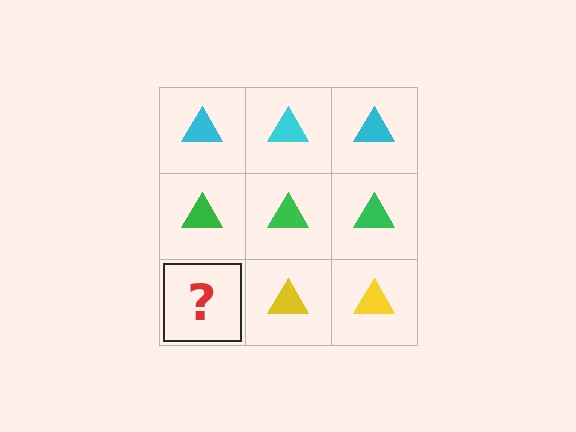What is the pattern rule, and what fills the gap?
The rule is that each row has a consistent color. The gap should be filled with a yellow triangle.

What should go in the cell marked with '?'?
The missing cell should contain a yellow triangle.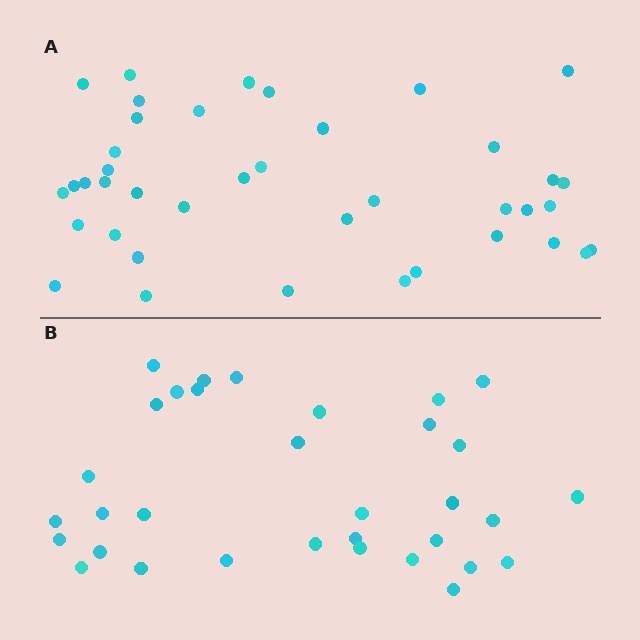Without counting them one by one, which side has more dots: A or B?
Region A (the top region) has more dots.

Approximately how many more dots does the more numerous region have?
Region A has roughly 8 or so more dots than region B.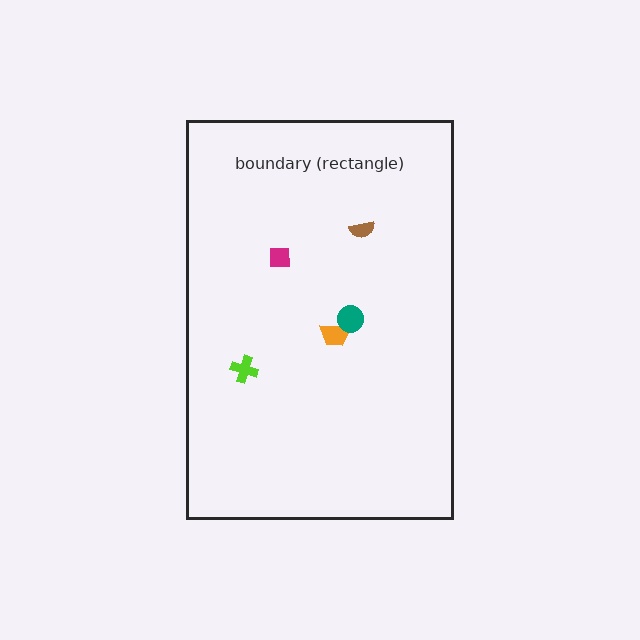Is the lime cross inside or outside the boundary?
Inside.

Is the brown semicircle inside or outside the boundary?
Inside.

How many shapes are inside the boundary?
5 inside, 0 outside.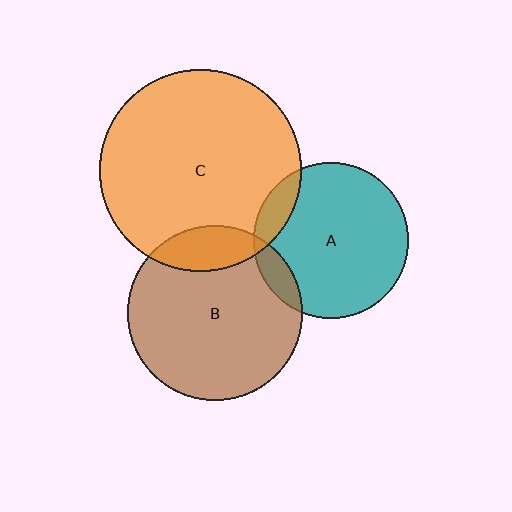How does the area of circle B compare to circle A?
Approximately 1.3 times.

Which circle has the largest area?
Circle C (orange).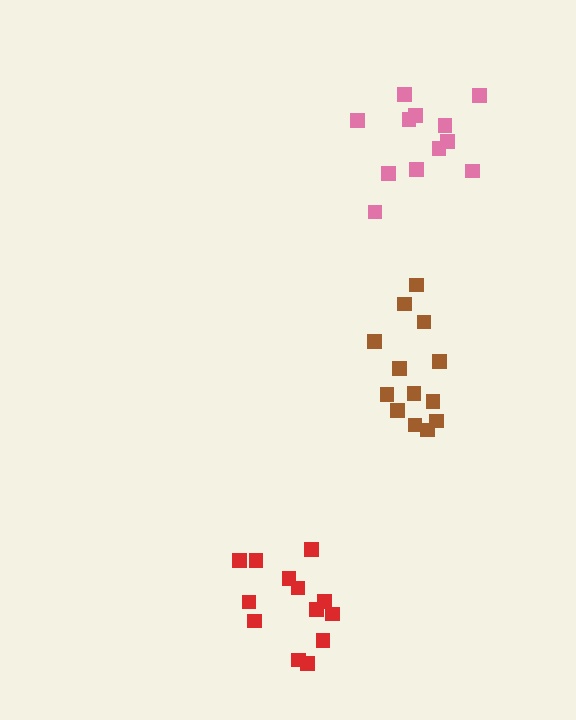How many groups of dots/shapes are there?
There are 3 groups.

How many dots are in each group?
Group 1: 13 dots, Group 2: 12 dots, Group 3: 13 dots (38 total).